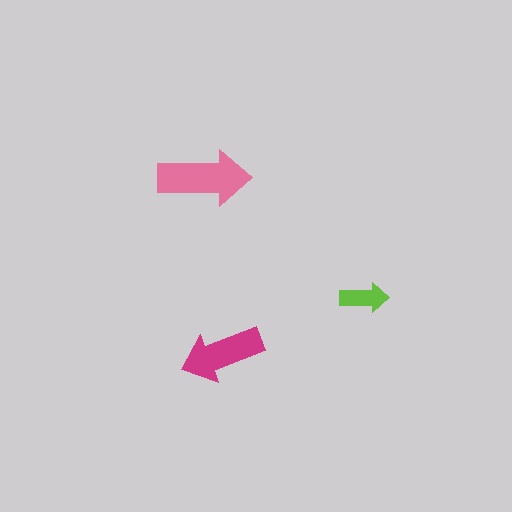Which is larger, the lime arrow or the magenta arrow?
The magenta one.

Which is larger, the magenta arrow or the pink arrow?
The pink one.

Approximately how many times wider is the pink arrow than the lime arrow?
About 2 times wider.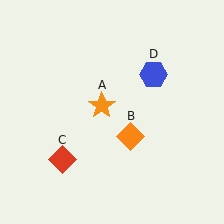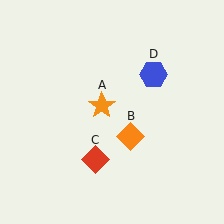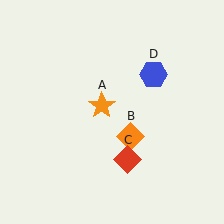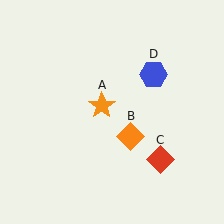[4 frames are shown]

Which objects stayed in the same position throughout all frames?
Orange star (object A) and orange diamond (object B) and blue hexagon (object D) remained stationary.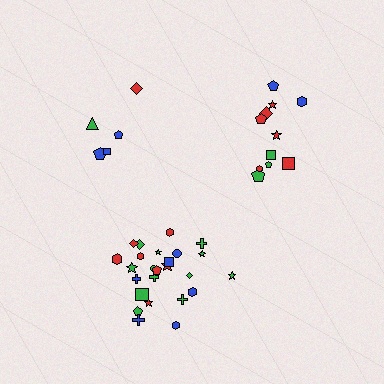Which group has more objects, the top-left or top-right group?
The top-right group.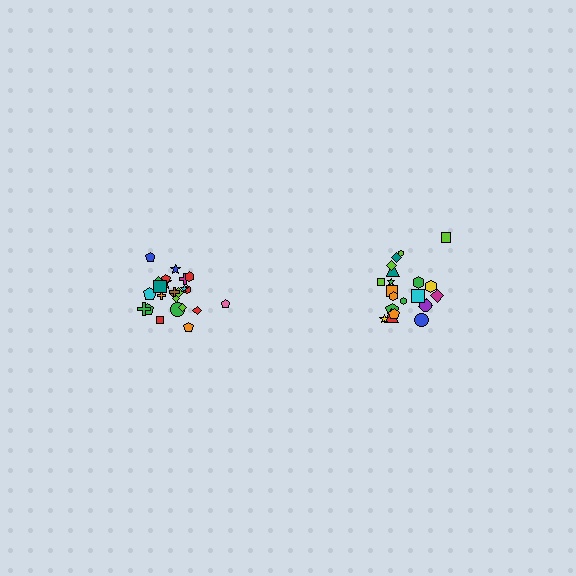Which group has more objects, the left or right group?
The left group.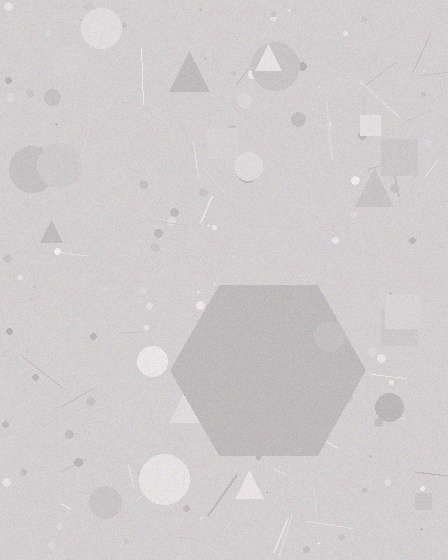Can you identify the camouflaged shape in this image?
The camouflaged shape is a hexagon.